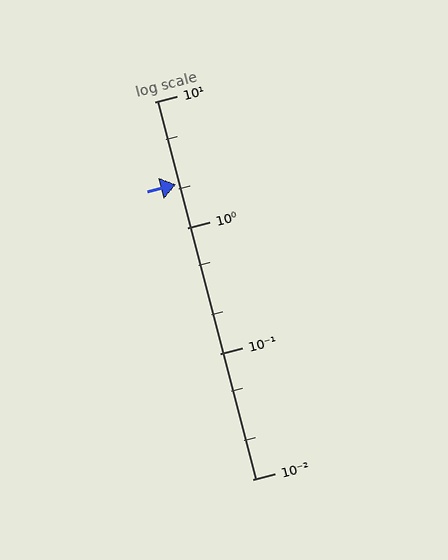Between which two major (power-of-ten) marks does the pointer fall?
The pointer is between 1 and 10.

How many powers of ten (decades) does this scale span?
The scale spans 3 decades, from 0.01 to 10.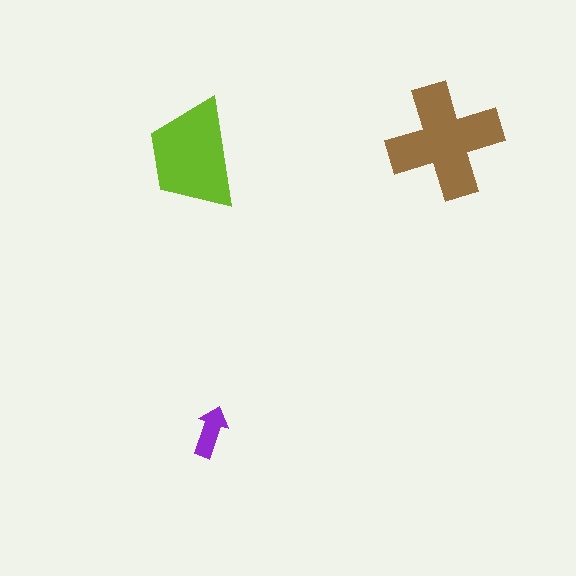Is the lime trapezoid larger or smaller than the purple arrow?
Larger.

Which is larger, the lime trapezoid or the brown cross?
The brown cross.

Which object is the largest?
The brown cross.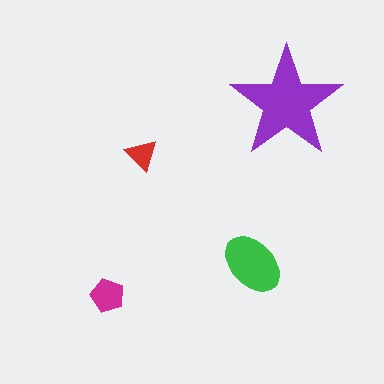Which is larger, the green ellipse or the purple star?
The purple star.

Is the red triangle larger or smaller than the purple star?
Smaller.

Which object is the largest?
The purple star.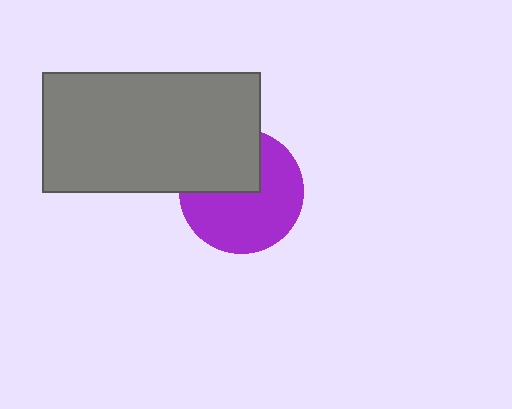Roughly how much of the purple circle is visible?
About half of it is visible (roughly 64%).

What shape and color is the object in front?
The object in front is a gray rectangle.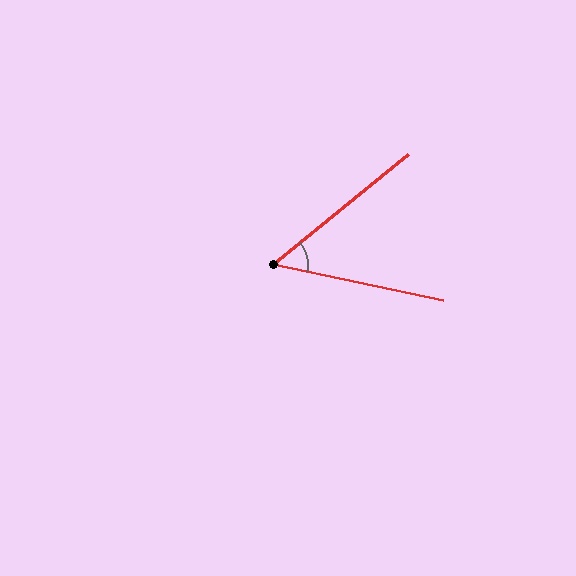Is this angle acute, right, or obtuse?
It is acute.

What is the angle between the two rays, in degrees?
Approximately 51 degrees.